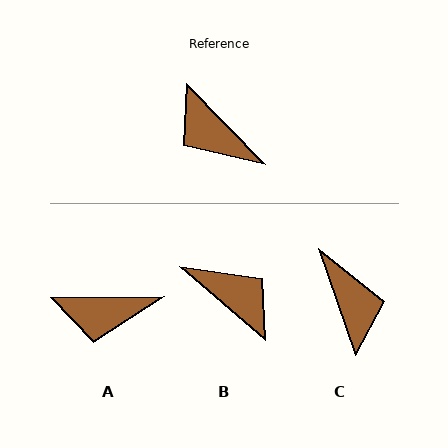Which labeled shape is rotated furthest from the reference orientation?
B, about 175 degrees away.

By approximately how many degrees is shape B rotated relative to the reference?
Approximately 175 degrees clockwise.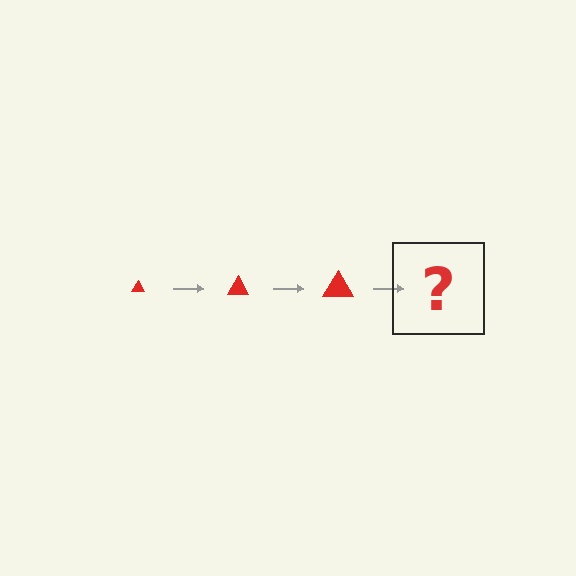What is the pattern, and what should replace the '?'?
The pattern is that the triangle gets progressively larger each step. The '?' should be a red triangle, larger than the previous one.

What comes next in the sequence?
The next element should be a red triangle, larger than the previous one.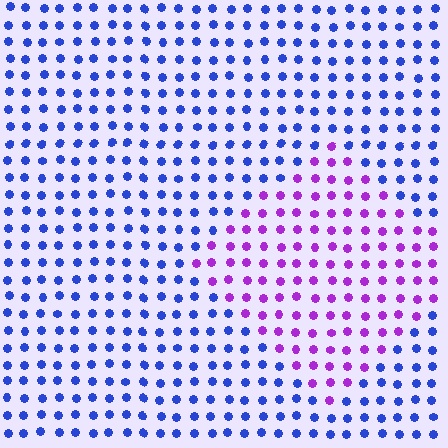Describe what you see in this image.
The image is filled with small blue elements in a uniform arrangement. A diamond-shaped region is visible where the elements are tinted to a slightly different hue, forming a subtle color boundary.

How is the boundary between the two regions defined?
The boundary is defined purely by a slight shift in hue (about 56 degrees). Spacing, size, and orientation are identical on both sides.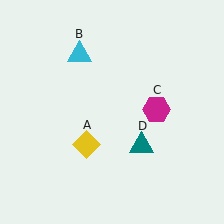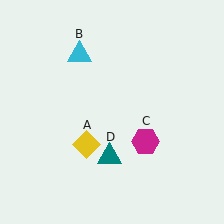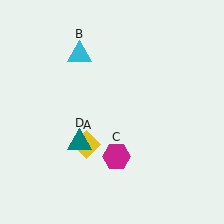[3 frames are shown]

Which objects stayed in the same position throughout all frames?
Yellow diamond (object A) and cyan triangle (object B) remained stationary.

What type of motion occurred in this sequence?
The magenta hexagon (object C), teal triangle (object D) rotated clockwise around the center of the scene.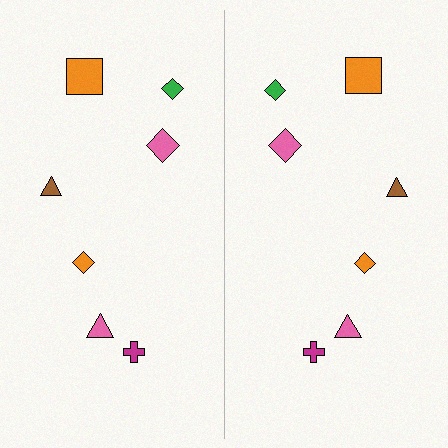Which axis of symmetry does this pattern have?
The pattern has a vertical axis of symmetry running through the center of the image.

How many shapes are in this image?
There are 14 shapes in this image.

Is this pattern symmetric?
Yes, this pattern has bilateral (reflection) symmetry.